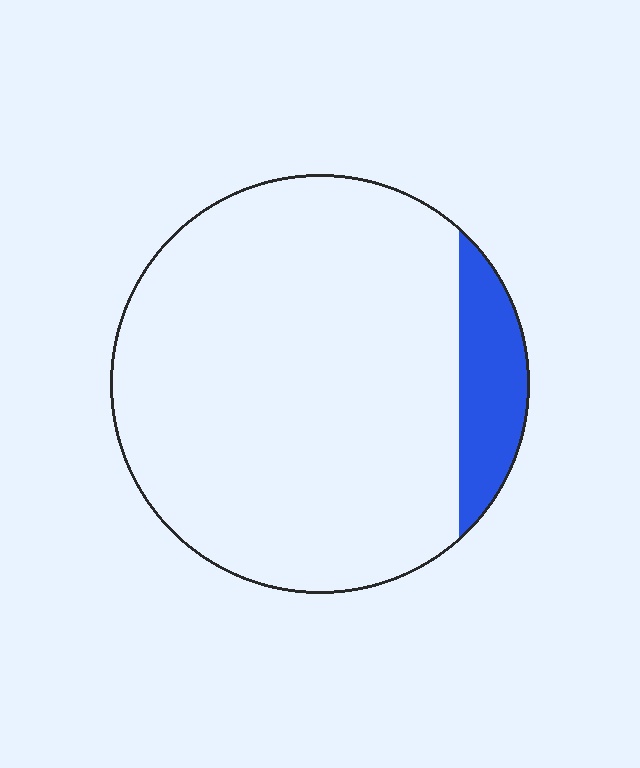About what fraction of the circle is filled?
About one tenth (1/10).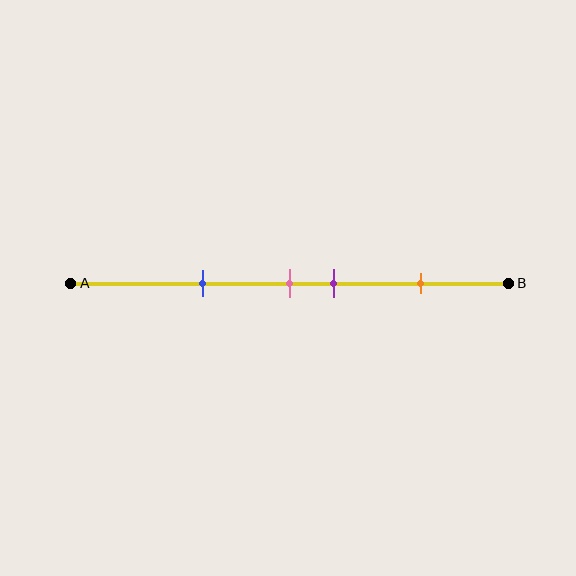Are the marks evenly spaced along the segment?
No, the marks are not evenly spaced.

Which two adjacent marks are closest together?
The pink and purple marks are the closest adjacent pair.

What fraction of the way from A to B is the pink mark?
The pink mark is approximately 50% (0.5) of the way from A to B.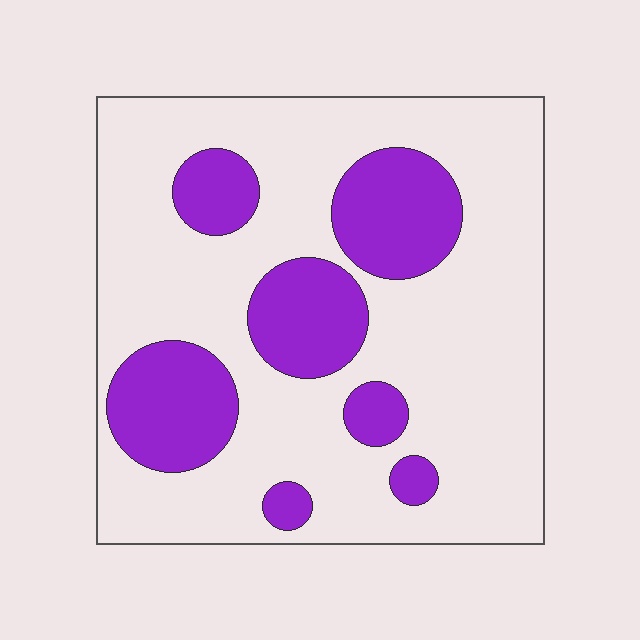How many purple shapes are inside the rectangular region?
7.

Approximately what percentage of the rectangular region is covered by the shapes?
Approximately 25%.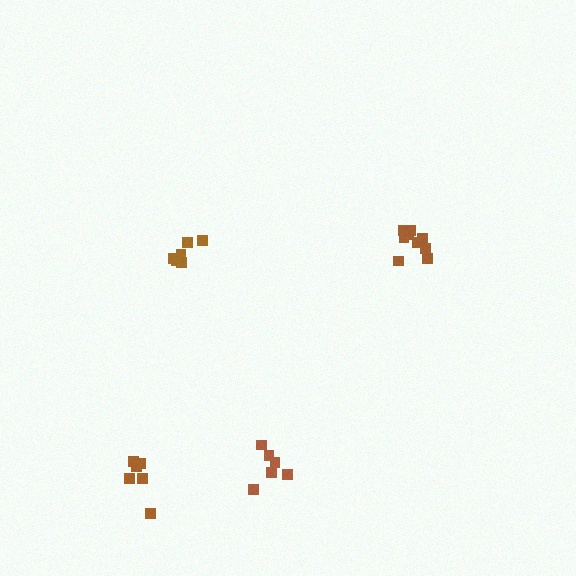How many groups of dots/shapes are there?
There are 4 groups.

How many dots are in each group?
Group 1: 6 dots, Group 2: 10 dots, Group 3: 6 dots, Group 4: 6 dots (28 total).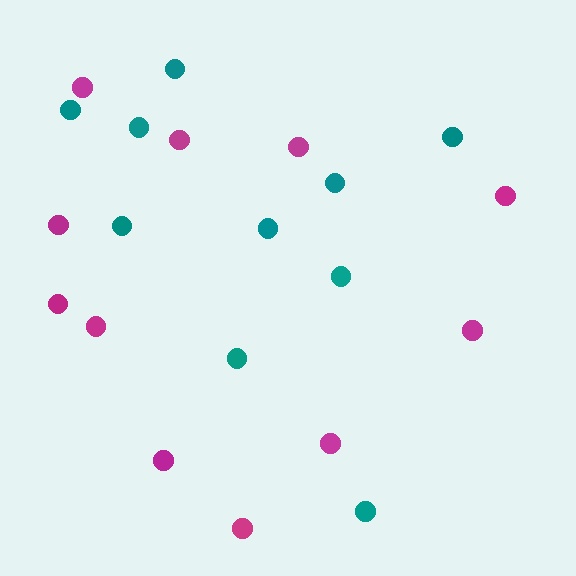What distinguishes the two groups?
There are 2 groups: one group of magenta circles (11) and one group of teal circles (10).